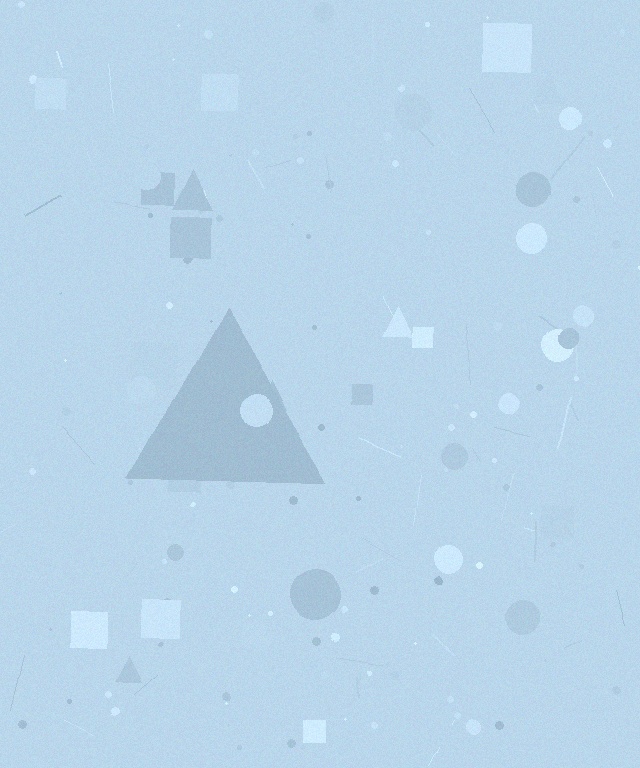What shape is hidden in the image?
A triangle is hidden in the image.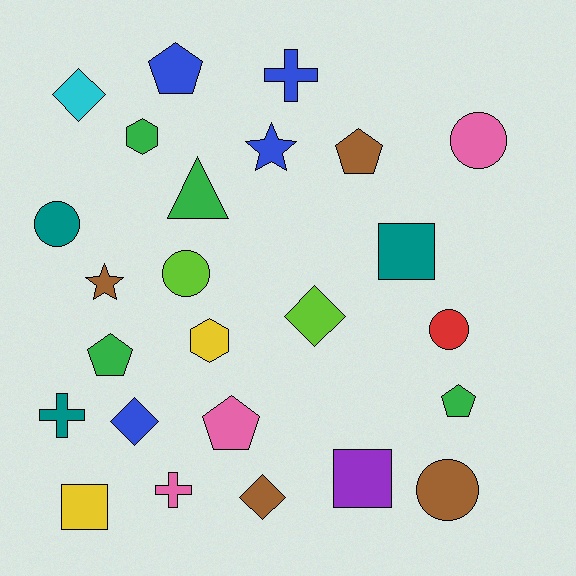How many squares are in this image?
There are 3 squares.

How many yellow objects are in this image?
There are 2 yellow objects.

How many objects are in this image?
There are 25 objects.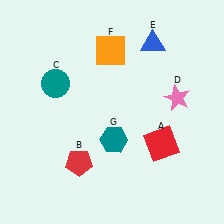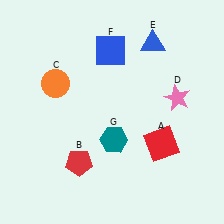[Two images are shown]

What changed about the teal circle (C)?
In Image 1, C is teal. In Image 2, it changed to orange.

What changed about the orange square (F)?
In Image 1, F is orange. In Image 2, it changed to blue.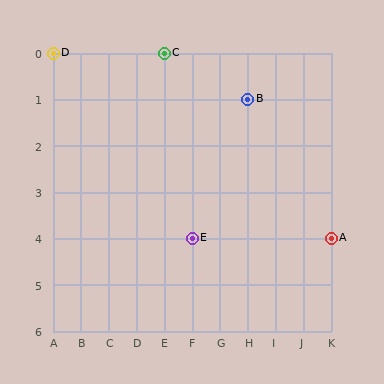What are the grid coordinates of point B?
Point B is at grid coordinates (H, 1).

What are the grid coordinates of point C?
Point C is at grid coordinates (E, 0).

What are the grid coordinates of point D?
Point D is at grid coordinates (A, 0).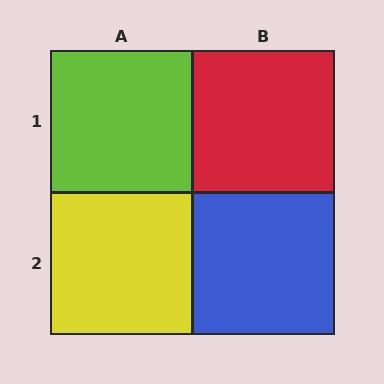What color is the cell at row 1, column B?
Red.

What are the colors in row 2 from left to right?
Yellow, blue.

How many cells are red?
1 cell is red.